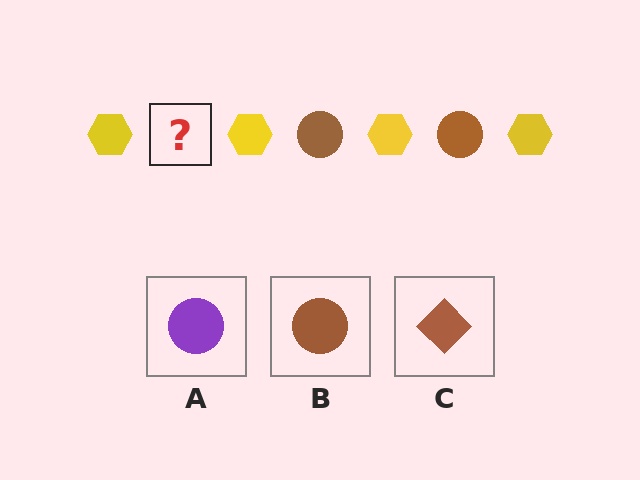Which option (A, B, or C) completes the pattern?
B.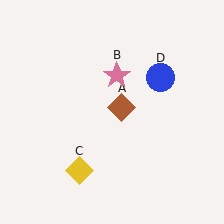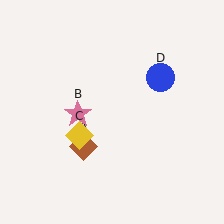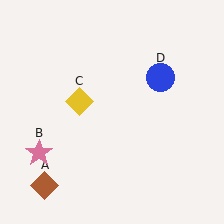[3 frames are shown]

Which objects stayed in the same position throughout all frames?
Blue circle (object D) remained stationary.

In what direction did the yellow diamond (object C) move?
The yellow diamond (object C) moved up.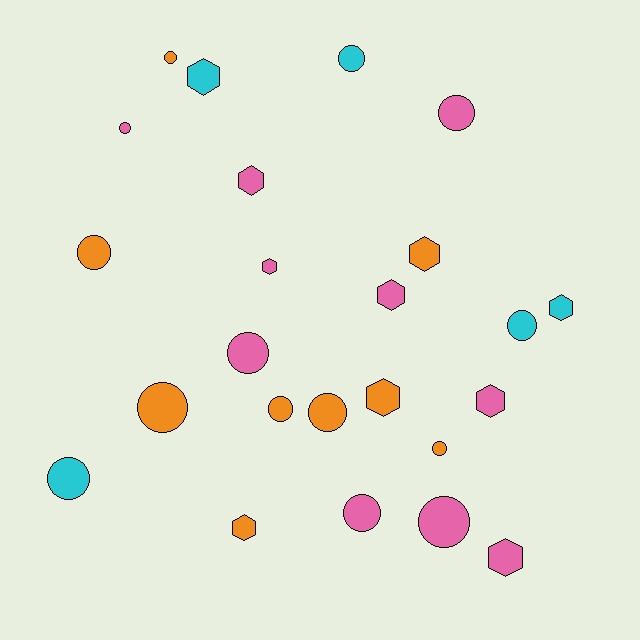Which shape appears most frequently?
Circle, with 14 objects.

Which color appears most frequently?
Pink, with 10 objects.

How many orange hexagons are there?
There are 3 orange hexagons.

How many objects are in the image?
There are 24 objects.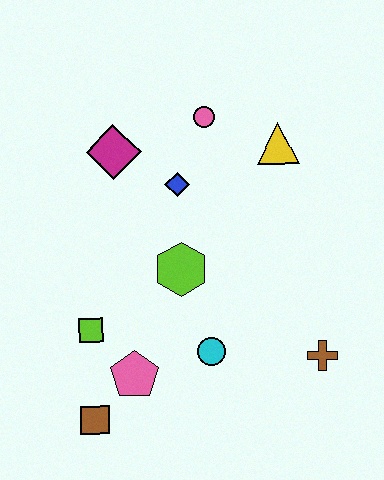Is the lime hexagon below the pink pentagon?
No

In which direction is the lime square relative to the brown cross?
The lime square is to the left of the brown cross.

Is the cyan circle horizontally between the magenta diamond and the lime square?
No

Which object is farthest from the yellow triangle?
The brown square is farthest from the yellow triangle.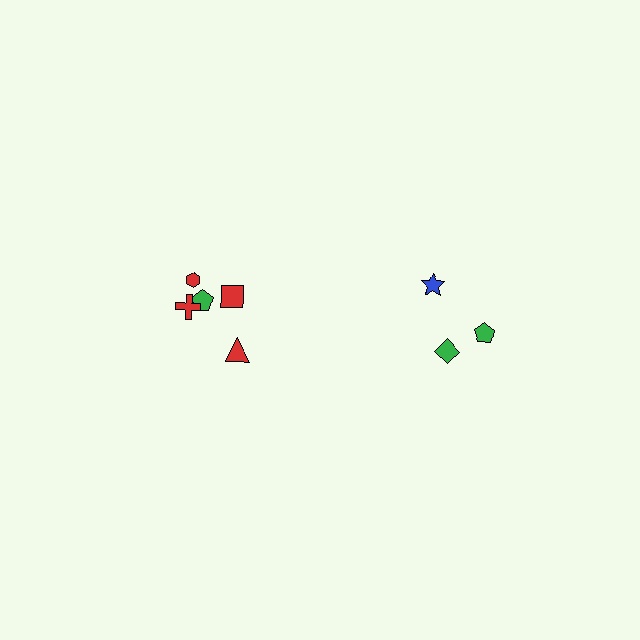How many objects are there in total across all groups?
There are 8 objects.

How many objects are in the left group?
There are 5 objects.